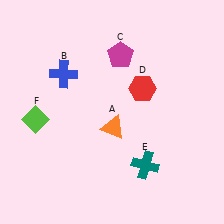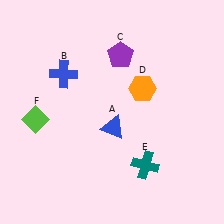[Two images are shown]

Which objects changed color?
A changed from orange to blue. C changed from magenta to purple. D changed from red to orange.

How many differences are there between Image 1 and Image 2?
There are 3 differences between the two images.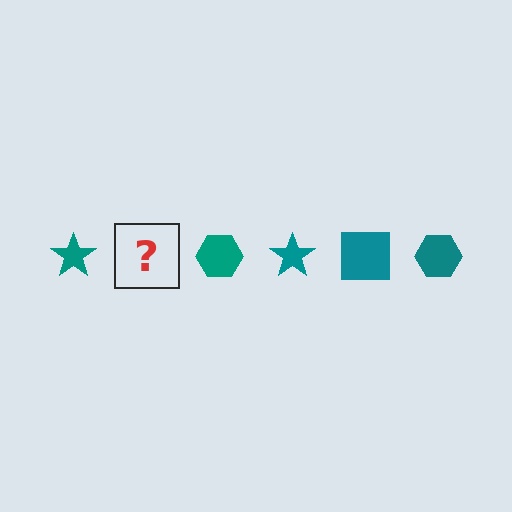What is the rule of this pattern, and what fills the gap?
The rule is that the pattern cycles through star, square, hexagon shapes in teal. The gap should be filled with a teal square.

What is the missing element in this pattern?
The missing element is a teal square.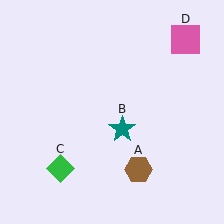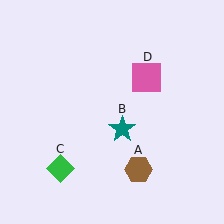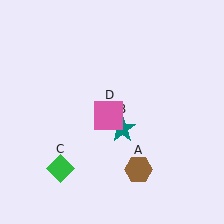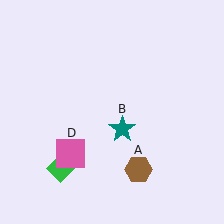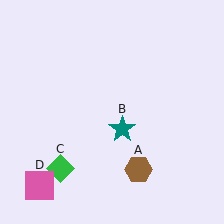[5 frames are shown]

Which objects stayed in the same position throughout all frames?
Brown hexagon (object A) and teal star (object B) and green diamond (object C) remained stationary.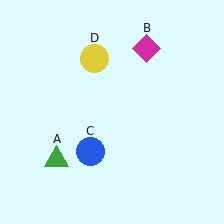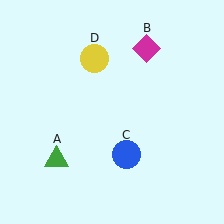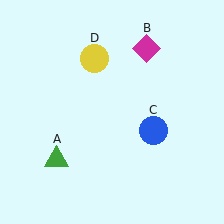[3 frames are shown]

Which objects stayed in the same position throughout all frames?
Green triangle (object A) and magenta diamond (object B) and yellow circle (object D) remained stationary.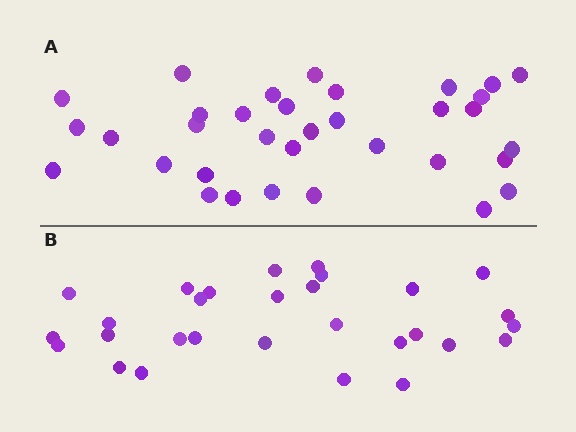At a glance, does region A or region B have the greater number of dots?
Region A (the top region) has more dots.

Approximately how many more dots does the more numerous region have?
Region A has about 5 more dots than region B.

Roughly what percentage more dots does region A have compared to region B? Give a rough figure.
About 15% more.